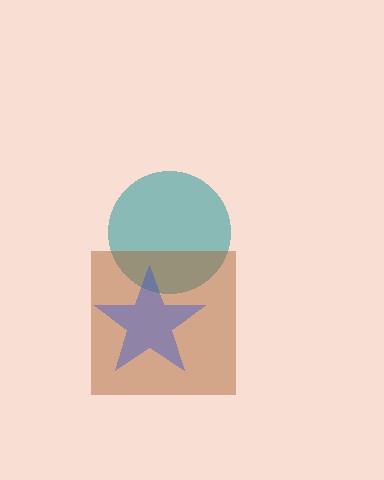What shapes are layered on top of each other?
The layered shapes are: a teal circle, a brown square, a blue star.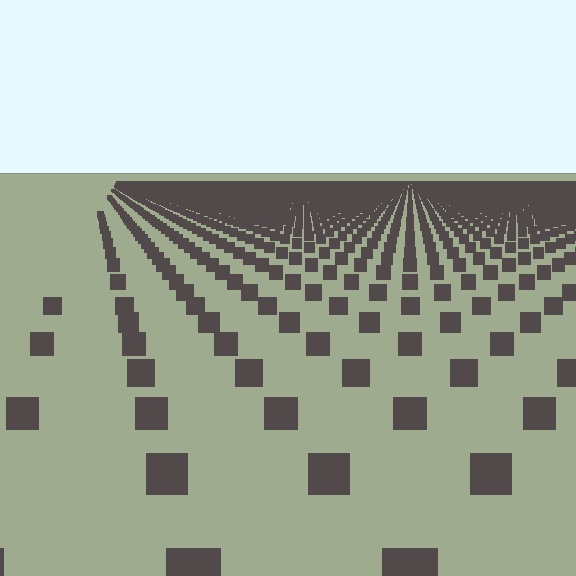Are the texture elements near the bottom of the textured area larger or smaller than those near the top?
Larger. Near the bottom, elements are closer to the viewer and appear at a bigger on-screen size.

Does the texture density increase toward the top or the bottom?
Density increases toward the top.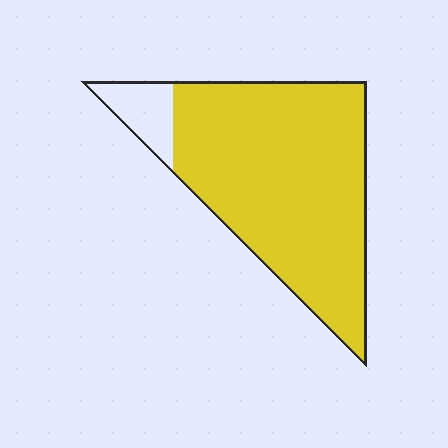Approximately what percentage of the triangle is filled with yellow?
Approximately 90%.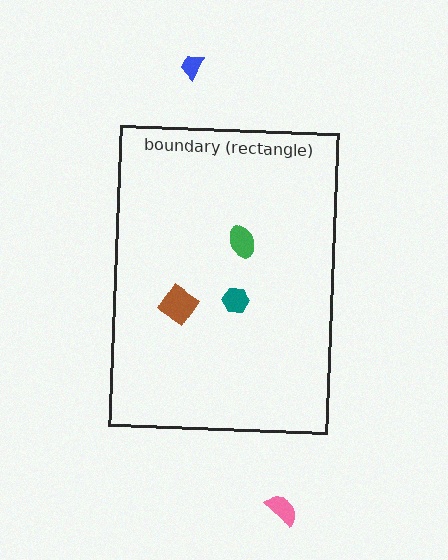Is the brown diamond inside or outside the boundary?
Inside.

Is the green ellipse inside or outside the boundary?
Inside.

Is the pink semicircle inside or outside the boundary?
Outside.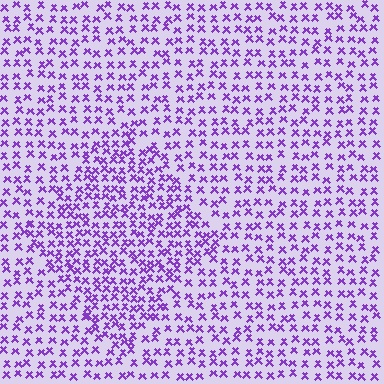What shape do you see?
I see a diamond.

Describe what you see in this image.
The image contains small purple elements arranged at two different densities. A diamond-shaped region is visible where the elements are more densely packed than the surrounding area.